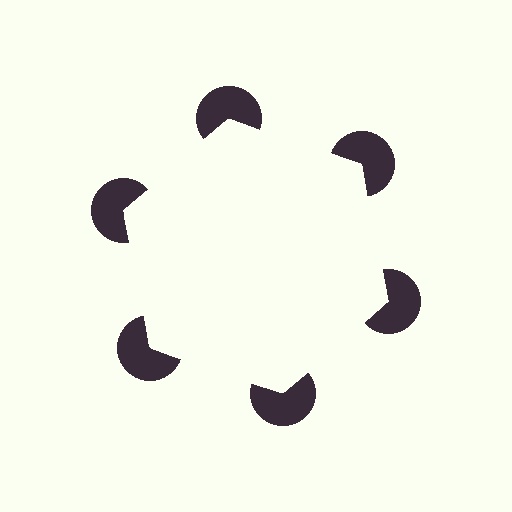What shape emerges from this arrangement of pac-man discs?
An illusory hexagon — its edges are inferred from the aligned wedge cuts in the pac-man discs, not physically drawn.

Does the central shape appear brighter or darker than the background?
It typically appears slightly brighter than the background, even though no actual brightness change is drawn.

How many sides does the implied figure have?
6 sides.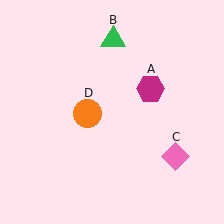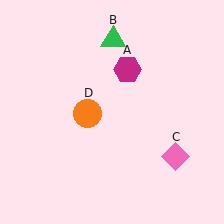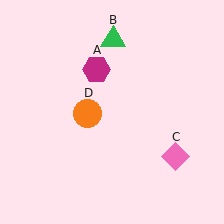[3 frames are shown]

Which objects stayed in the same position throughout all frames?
Green triangle (object B) and pink diamond (object C) and orange circle (object D) remained stationary.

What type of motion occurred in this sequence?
The magenta hexagon (object A) rotated counterclockwise around the center of the scene.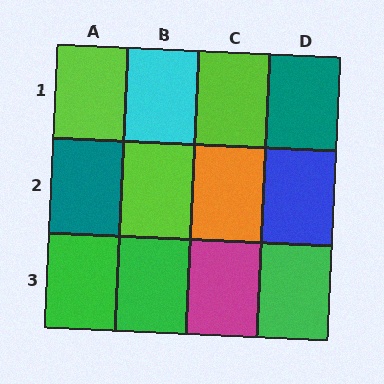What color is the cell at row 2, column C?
Orange.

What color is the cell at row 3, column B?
Green.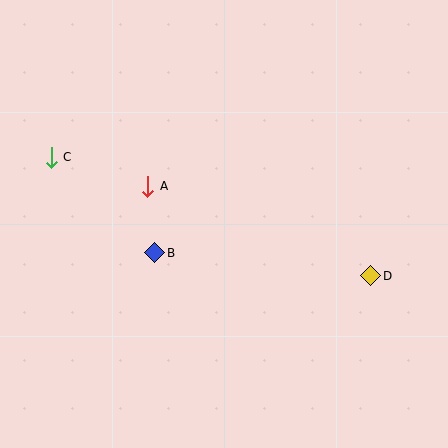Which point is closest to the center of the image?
Point B at (155, 253) is closest to the center.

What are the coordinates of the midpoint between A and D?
The midpoint between A and D is at (259, 231).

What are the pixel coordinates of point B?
Point B is at (155, 253).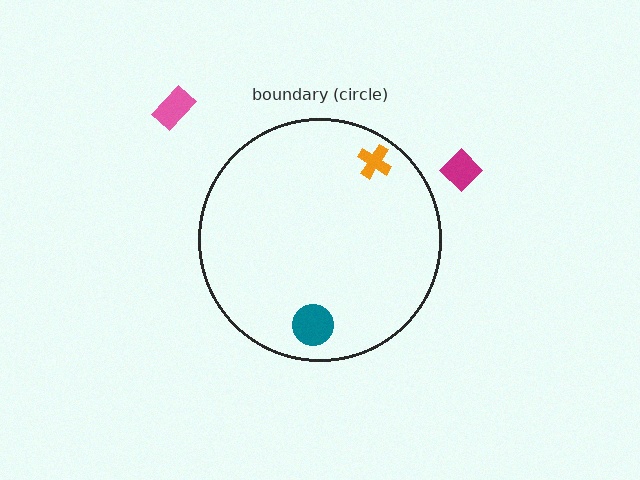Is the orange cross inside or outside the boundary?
Inside.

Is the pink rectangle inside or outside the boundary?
Outside.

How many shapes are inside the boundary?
2 inside, 2 outside.